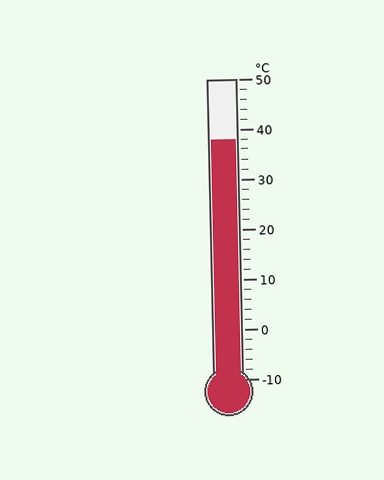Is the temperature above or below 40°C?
The temperature is below 40°C.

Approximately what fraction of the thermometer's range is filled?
The thermometer is filled to approximately 80% of its range.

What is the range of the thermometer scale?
The thermometer scale ranges from -10°C to 50°C.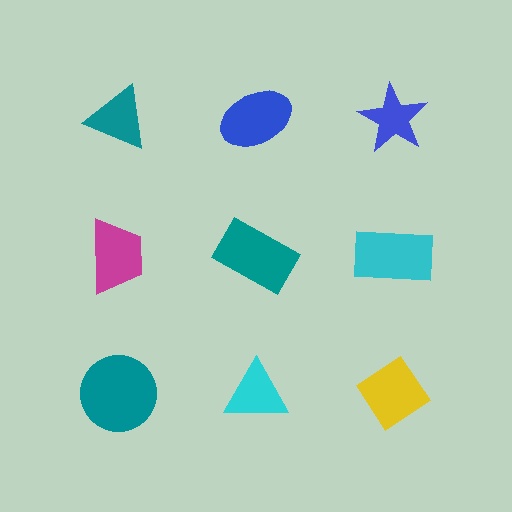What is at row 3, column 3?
A yellow diamond.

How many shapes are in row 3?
3 shapes.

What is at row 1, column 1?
A teal triangle.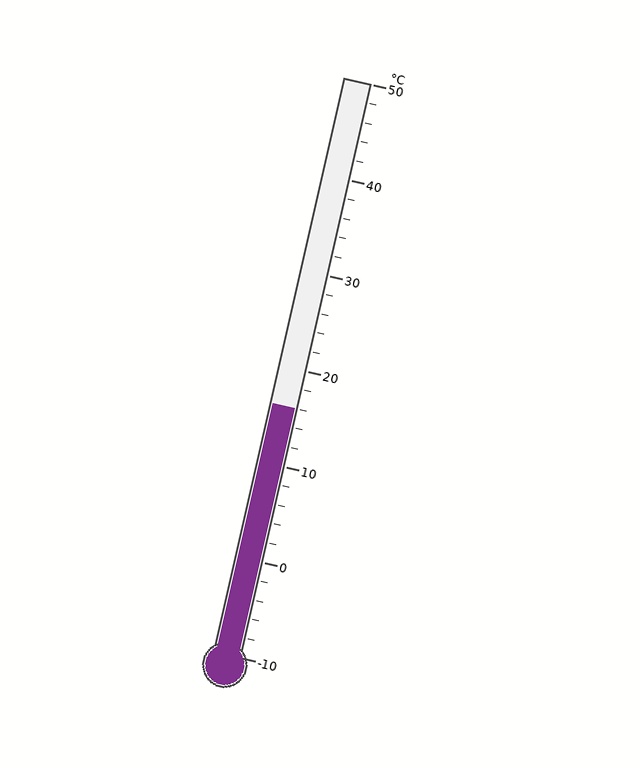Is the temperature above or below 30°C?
The temperature is below 30°C.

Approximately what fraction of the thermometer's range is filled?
The thermometer is filled to approximately 45% of its range.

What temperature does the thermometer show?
The thermometer shows approximately 16°C.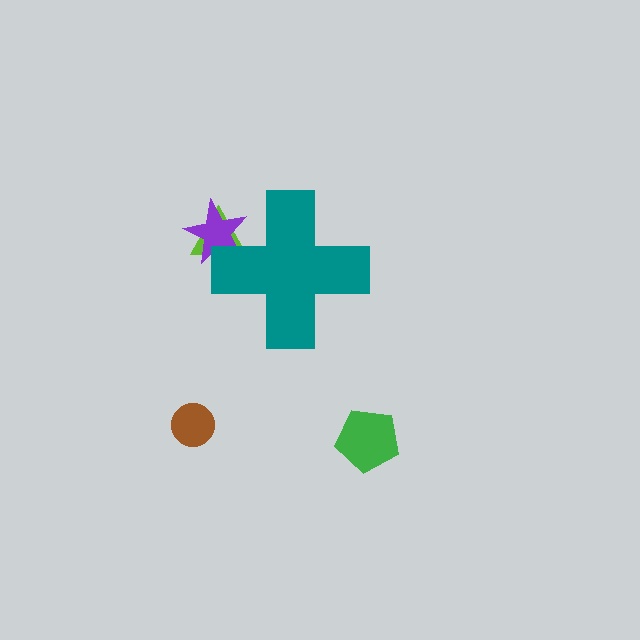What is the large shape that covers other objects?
A teal cross.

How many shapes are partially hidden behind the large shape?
2 shapes are partially hidden.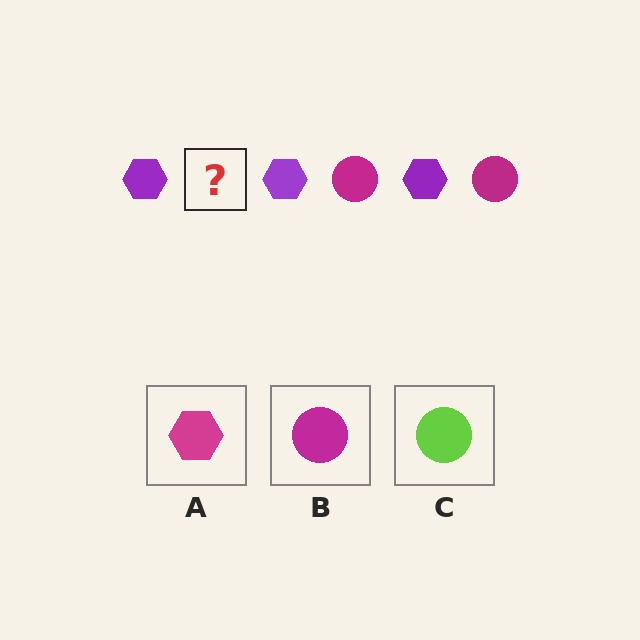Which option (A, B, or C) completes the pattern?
B.